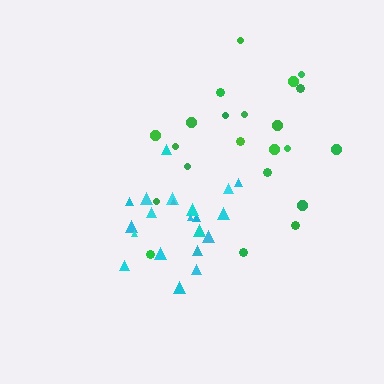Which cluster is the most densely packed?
Cyan.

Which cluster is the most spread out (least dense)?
Green.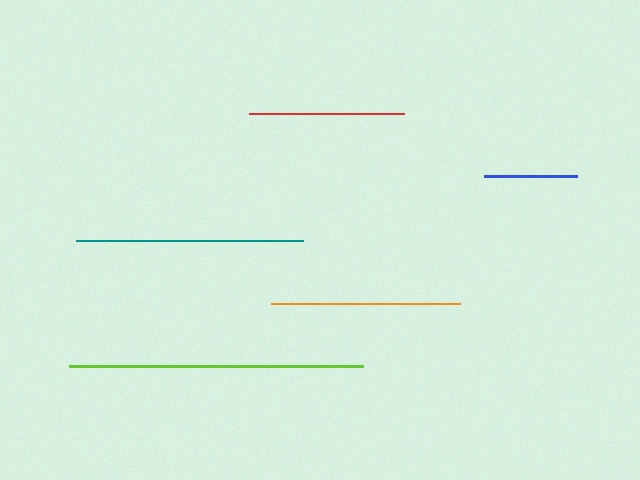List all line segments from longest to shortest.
From longest to shortest: lime, teal, orange, red, blue.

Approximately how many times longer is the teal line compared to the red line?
The teal line is approximately 1.5 times the length of the red line.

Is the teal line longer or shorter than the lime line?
The lime line is longer than the teal line.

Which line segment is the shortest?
The blue line is the shortest at approximately 93 pixels.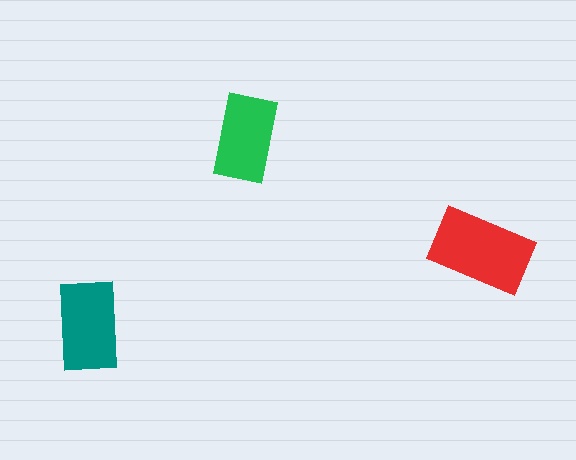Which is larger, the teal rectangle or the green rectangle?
The teal one.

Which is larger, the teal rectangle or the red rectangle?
The red one.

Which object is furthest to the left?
The teal rectangle is leftmost.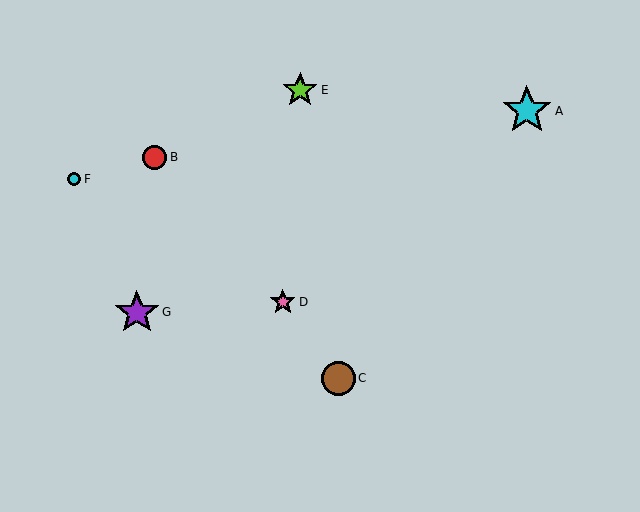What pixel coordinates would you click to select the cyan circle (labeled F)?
Click at (74, 179) to select the cyan circle F.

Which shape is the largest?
The cyan star (labeled A) is the largest.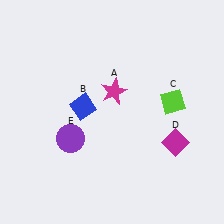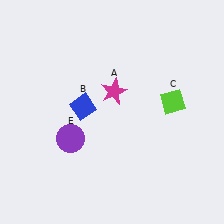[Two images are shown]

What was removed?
The magenta diamond (D) was removed in Image 2.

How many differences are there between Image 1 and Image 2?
There is 1 difference between the two images.